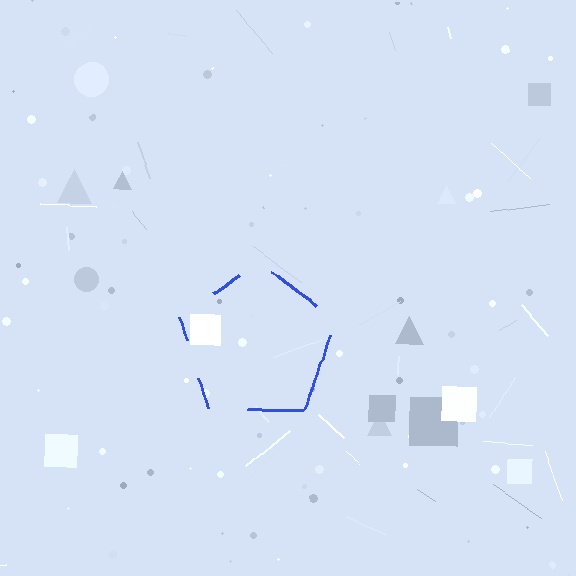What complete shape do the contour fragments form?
The contour fragments form a pentagon.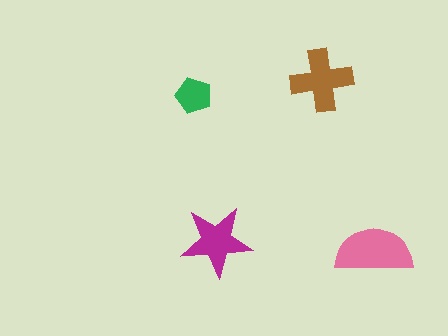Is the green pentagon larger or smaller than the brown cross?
Smaller.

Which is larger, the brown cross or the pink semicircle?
The pink semicircle.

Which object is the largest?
The pink semicircle.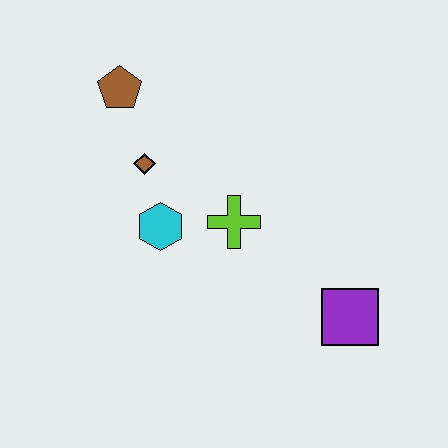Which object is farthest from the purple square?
The brown pentagon is farthest from the purple square.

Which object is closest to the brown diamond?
The cyan hexagon is closest to the brown diamond.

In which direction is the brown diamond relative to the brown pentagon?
The brown diamond is below the brown pentagon.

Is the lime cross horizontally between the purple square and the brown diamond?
Yes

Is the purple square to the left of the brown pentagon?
No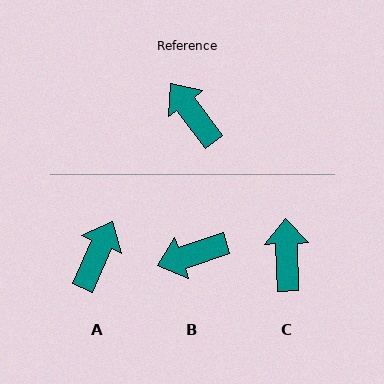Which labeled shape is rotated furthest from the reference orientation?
B, about 72 degrees away.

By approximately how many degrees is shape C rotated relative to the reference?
Approximately 35 degrees clockwise.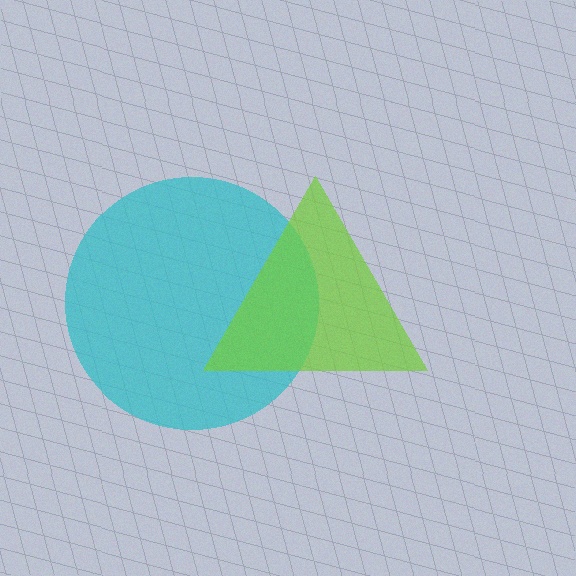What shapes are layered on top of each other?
The layered shapes are: a cyan circle, a lime triangle.